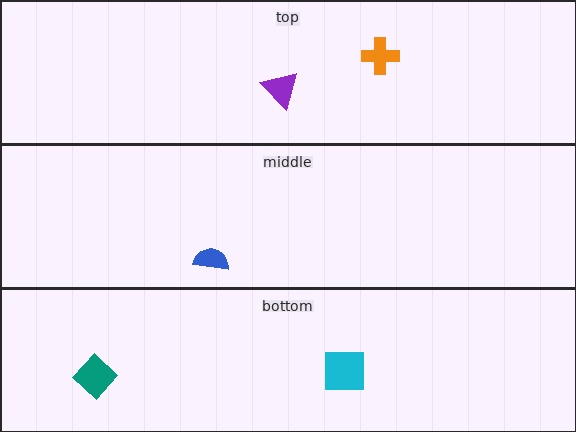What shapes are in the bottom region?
The teal diamond, the cyan square.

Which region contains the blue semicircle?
The middle region.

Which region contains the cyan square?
The bottom region.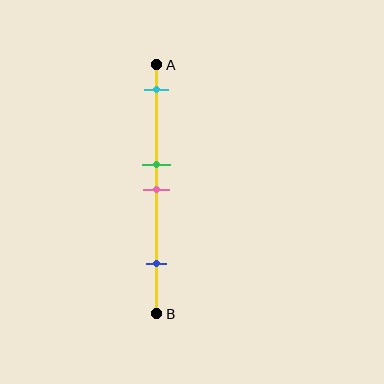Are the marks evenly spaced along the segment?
No, the marks are not evenly spaced.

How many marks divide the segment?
There are 4 marks dividing the segment.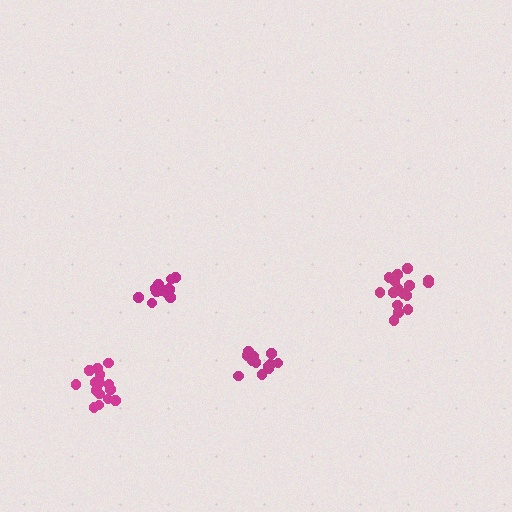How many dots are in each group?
Group 1: 13 dots, Group 2: 16 dots, Group 3: 13 dots, Group 4: 16 dots (58 total).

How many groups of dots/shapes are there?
There are 4 groups.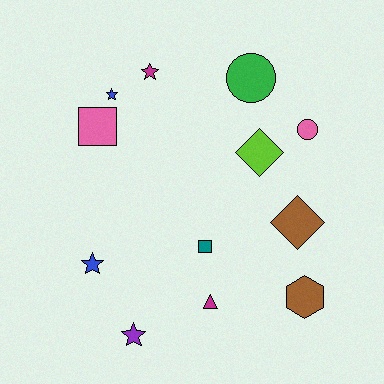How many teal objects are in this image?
There is 1 teal object.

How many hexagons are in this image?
There is 1 hexagon.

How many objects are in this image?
There are 12 objects.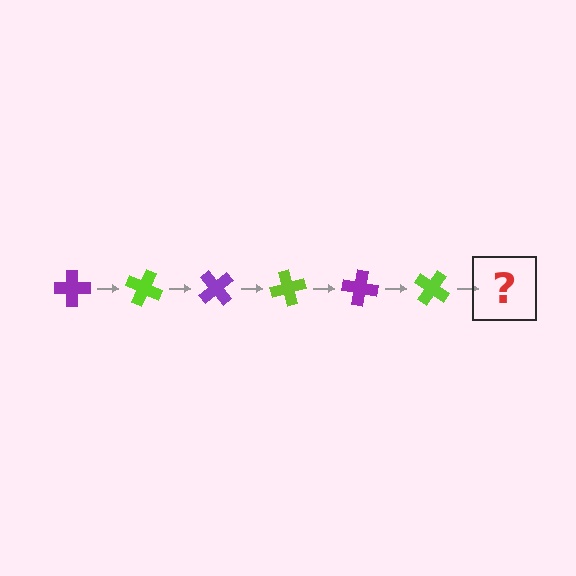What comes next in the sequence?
The next element should be a purple cross, rotated 150 degrees from the start.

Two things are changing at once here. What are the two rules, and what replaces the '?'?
The two rules are that it rotates 25 degrees each step and the color cycles through purple and lime. The '?' should be a purple cross, rotated 150 degrees from the start.